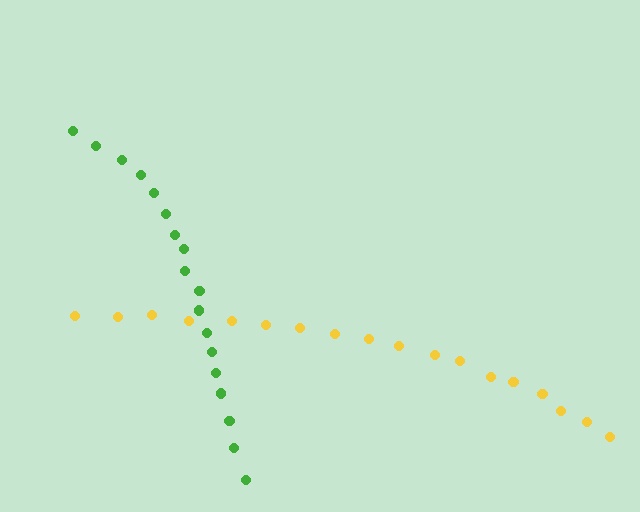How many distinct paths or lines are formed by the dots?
There are 2 distinct paths.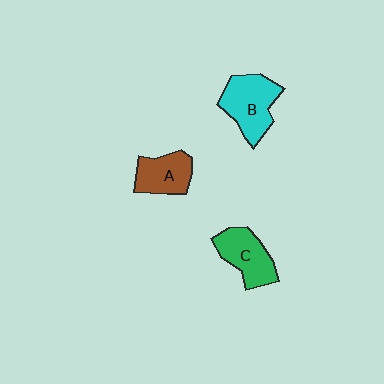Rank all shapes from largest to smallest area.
From largest to smallest: B (cyan), C (green), A (brown).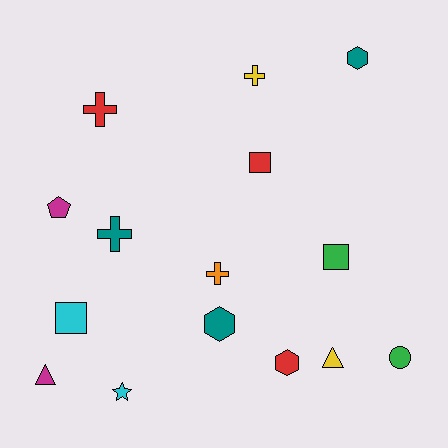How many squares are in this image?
There are 3 squares.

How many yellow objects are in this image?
There are 2 yellow objects.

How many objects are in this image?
There are 15 objects.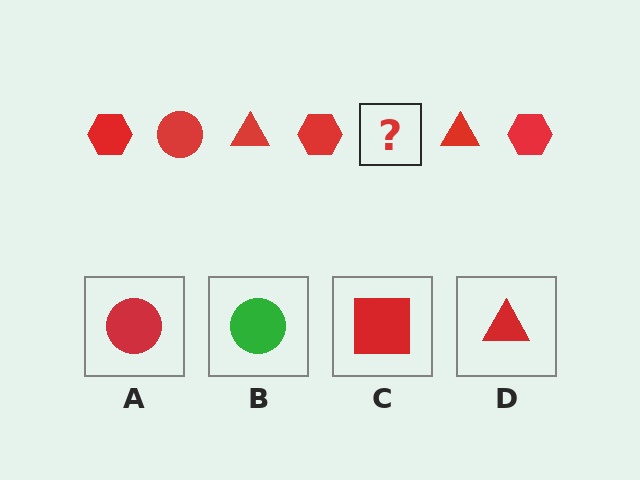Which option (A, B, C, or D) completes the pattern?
A.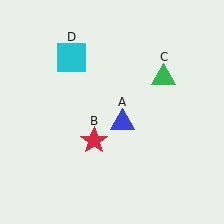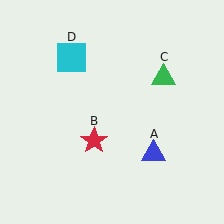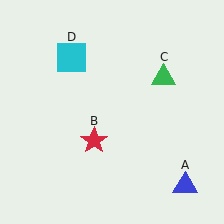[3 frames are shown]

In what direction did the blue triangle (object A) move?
The blue triangle (object A) moved down and to the right.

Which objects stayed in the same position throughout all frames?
Red star (object B) and green triangle (object C) and cyan square (object D) remained stationary.